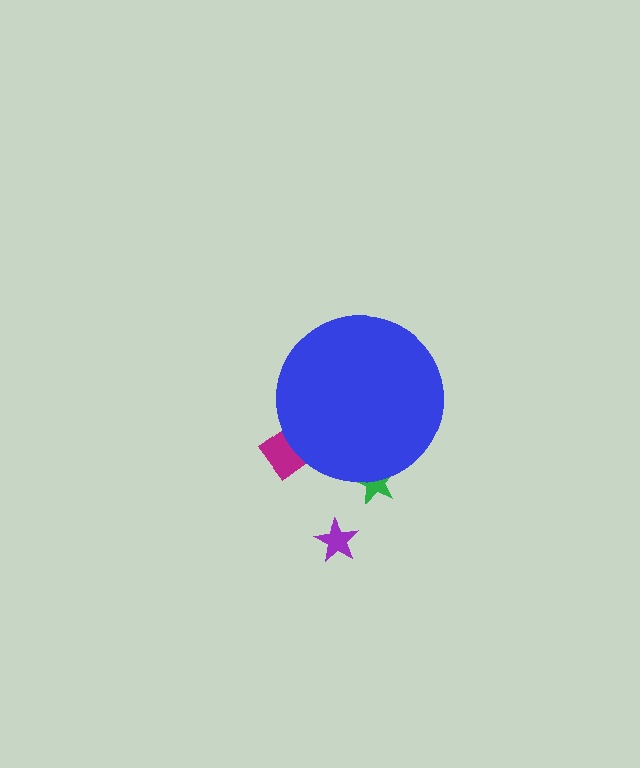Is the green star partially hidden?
Yes, the green star is partially hidden behind the blue circle.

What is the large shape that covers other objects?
A blue circle.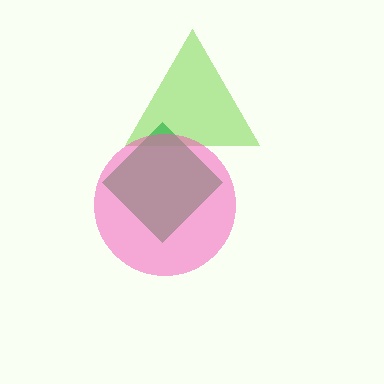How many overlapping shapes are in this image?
There are 3 overlapping shapes in the image.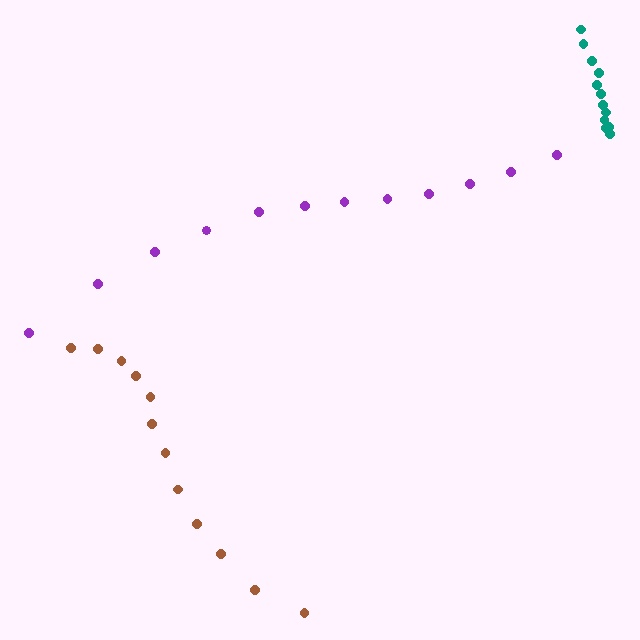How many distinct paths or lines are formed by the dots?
There are 3 distinct paths.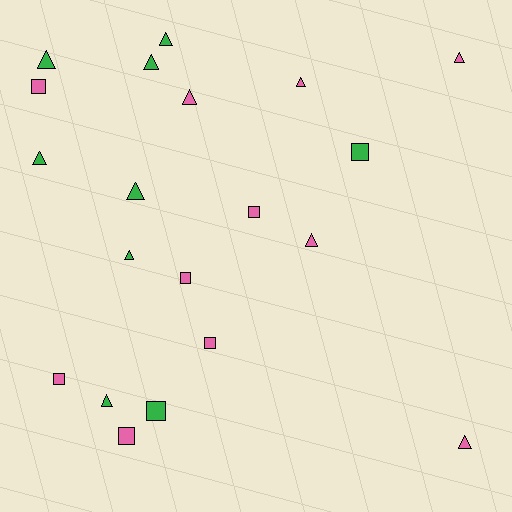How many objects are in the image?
There are 20 objects.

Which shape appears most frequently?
Triangle, with 12 objects.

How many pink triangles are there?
There are 5 pink triangles.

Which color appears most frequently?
Pink, with 11 objects.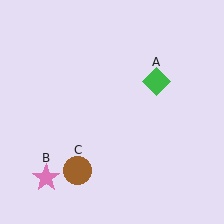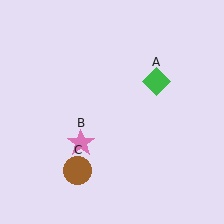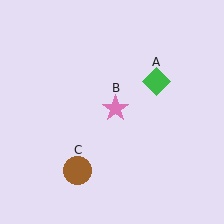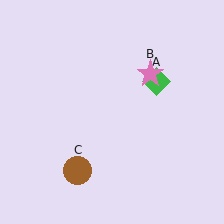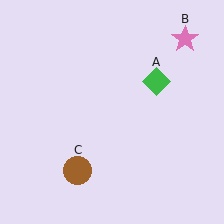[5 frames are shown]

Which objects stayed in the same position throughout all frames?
Green diamond (object A) and brown circle (object C) remained stationary.